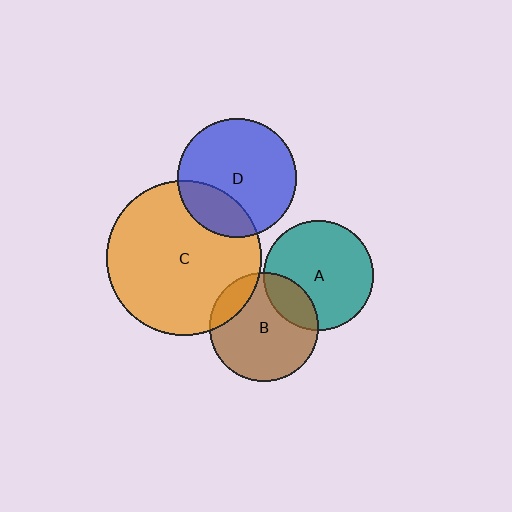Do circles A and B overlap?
Yes.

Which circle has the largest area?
Circle C (orange).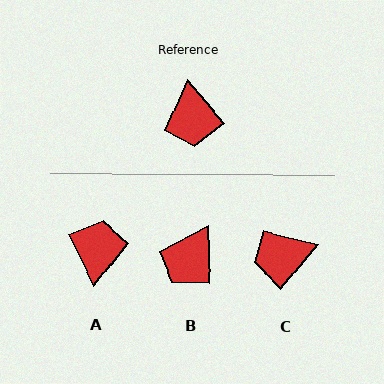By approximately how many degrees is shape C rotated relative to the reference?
Approximately 80 degrees clockwise.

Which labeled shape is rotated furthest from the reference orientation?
A, about 166 degrees away.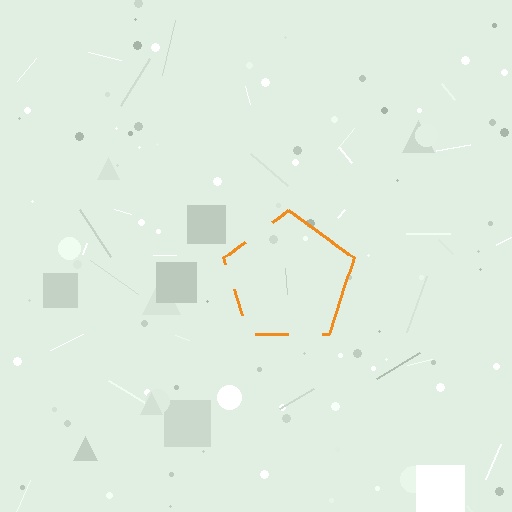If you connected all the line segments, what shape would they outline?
They would outline a pentagon.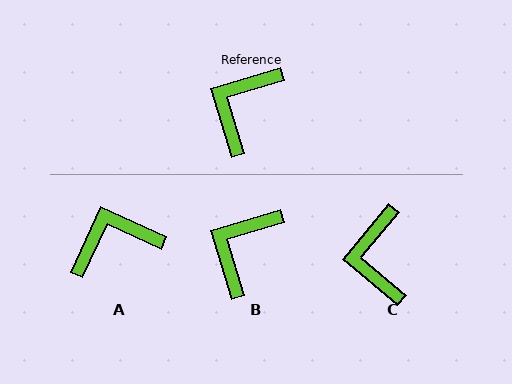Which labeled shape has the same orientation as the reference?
B.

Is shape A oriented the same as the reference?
No, it is off by about 42 degrees.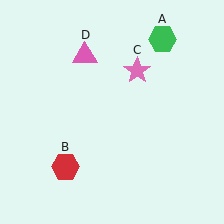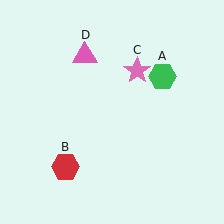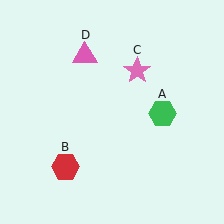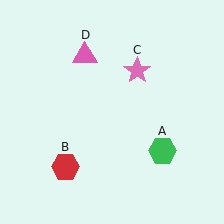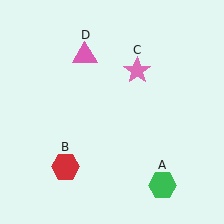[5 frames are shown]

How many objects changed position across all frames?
1 object changed position: green hexagon (object A).